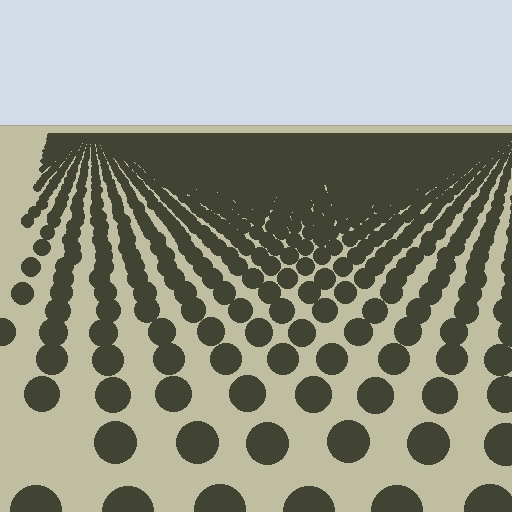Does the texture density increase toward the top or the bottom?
Density increases toward the top.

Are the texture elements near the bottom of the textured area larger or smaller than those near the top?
Larger. Near the bottom, elements are closer to the viewer and appear at a bigger on-screen size.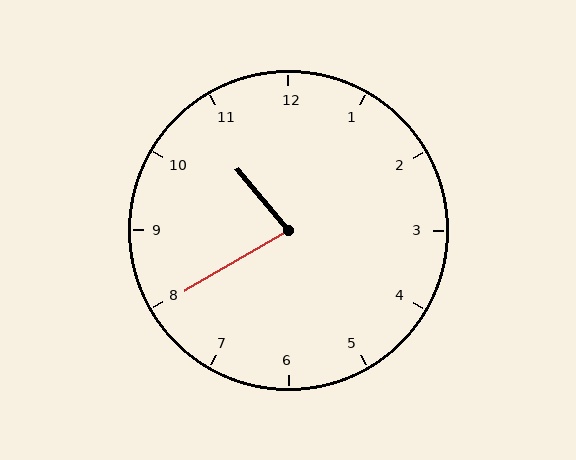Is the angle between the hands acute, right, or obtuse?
It is acute.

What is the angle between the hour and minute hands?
Approximately 80 degrees.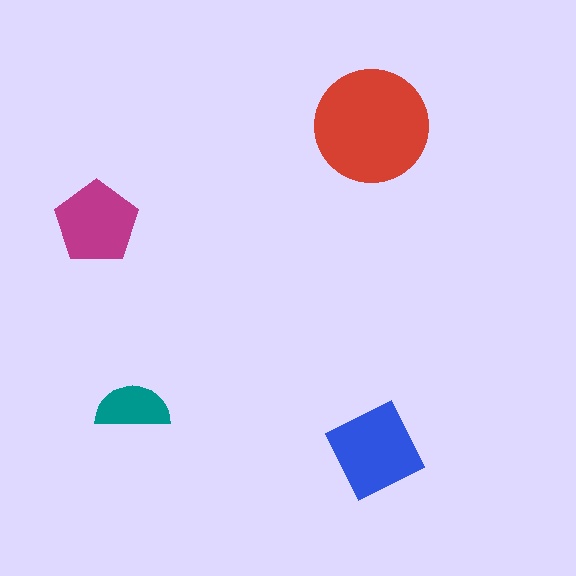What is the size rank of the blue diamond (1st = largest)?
2nd.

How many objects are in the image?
There are 4 objects in the image.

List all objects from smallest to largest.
The teal semicircle, the magenta pentagon, the blue diamond, the red circle.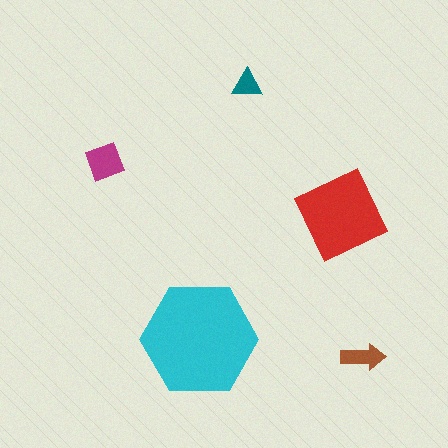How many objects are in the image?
There are 5 objects in the image.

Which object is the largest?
The cyan hexagon.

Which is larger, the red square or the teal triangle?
The red square.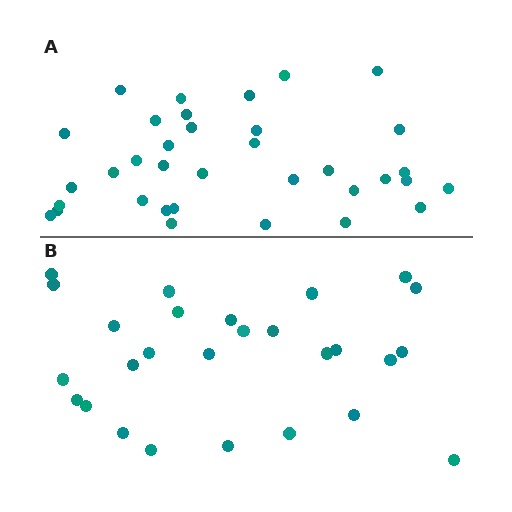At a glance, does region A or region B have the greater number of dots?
Region A (the top region) has more dots.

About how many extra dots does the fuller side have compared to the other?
Region A has roughly 8 or so more dots than region B.